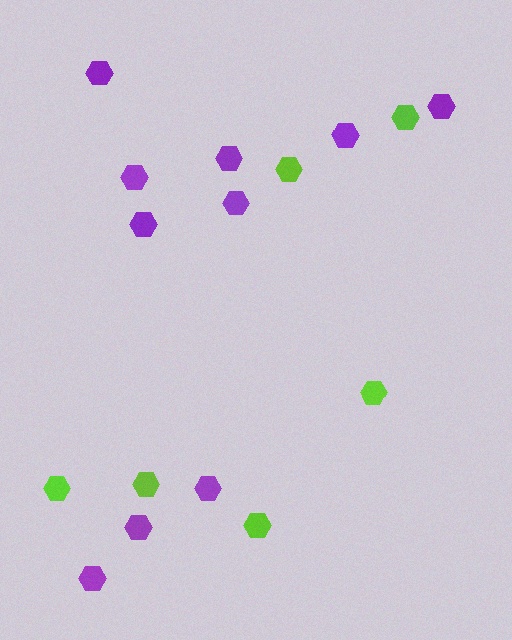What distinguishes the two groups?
There are 2 groups: one group of lime hexagons (6) and one group of purple hexagons (10).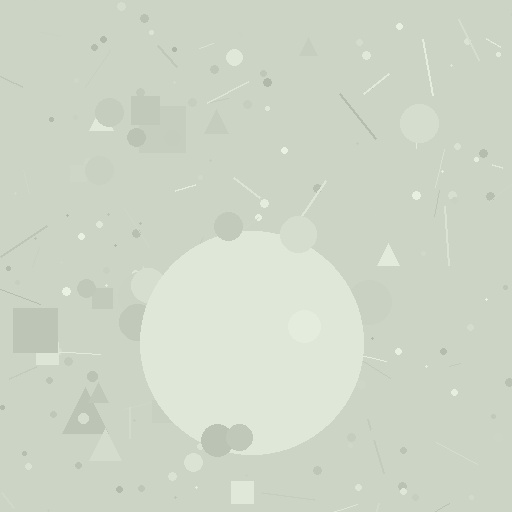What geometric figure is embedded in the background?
A circle is embedded in the background.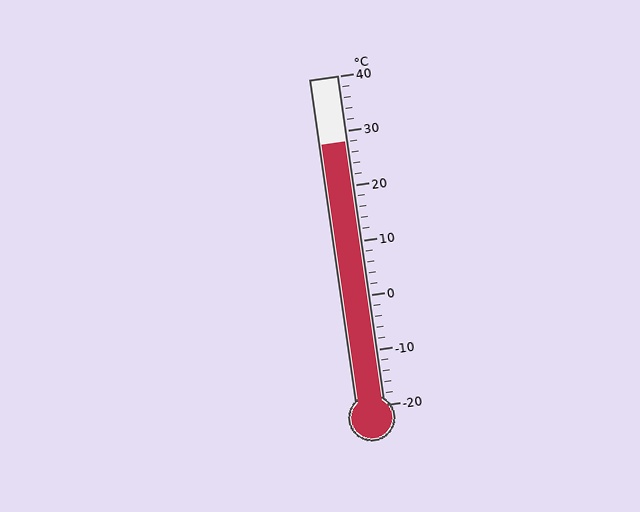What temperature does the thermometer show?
The thermometer shows approximately 28°C.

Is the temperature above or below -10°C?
The temperature is above -10°C.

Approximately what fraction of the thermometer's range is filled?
The thermometer is filled to approximately 80% of its range.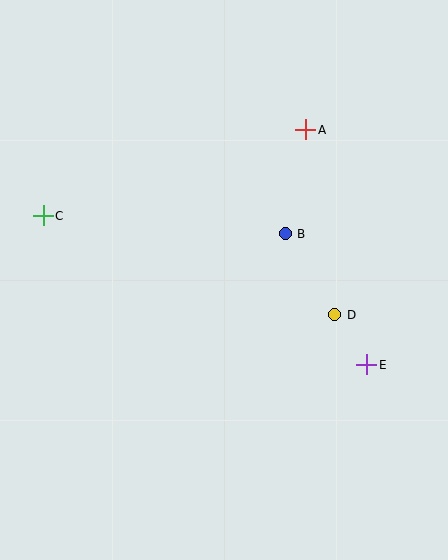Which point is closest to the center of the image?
Point B at (285, 234) is closest to the center.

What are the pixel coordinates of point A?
Point A is at (306, 130).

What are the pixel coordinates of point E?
Point E is at (367, 365).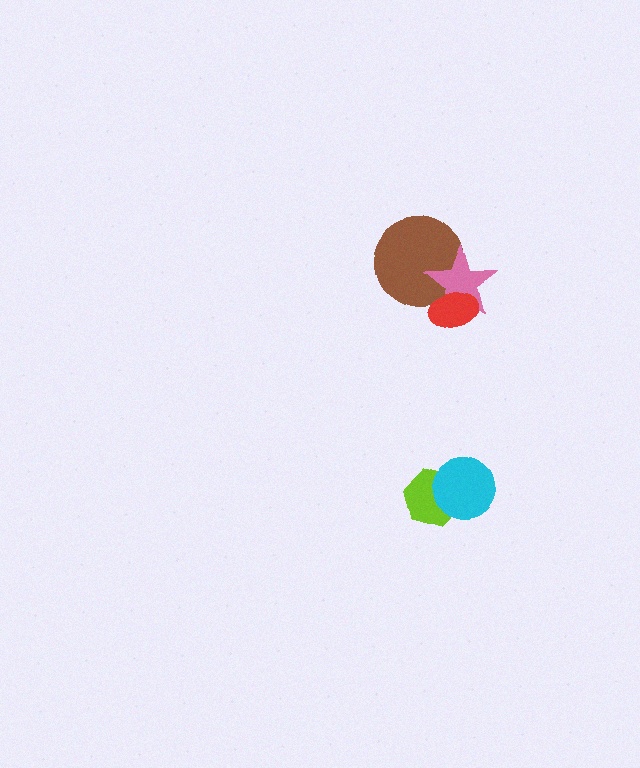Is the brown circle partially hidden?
Yes, it is partially covered by another shape.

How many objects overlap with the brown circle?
2 objects overlap with the brown circle.